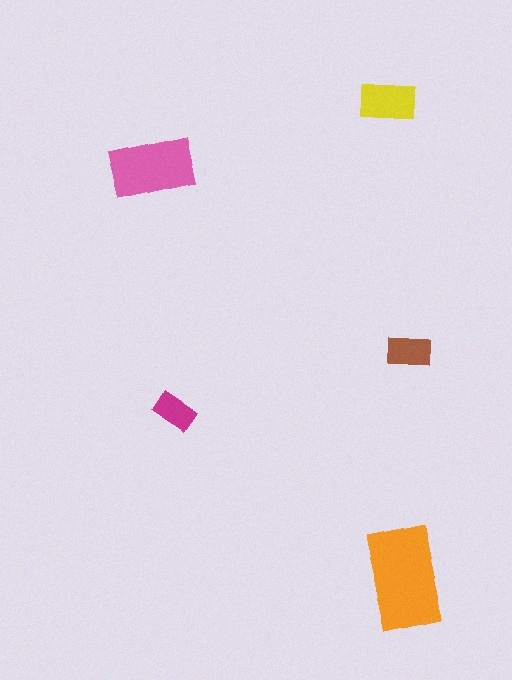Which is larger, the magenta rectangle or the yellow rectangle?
The yellow one.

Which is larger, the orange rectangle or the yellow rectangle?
The orange one.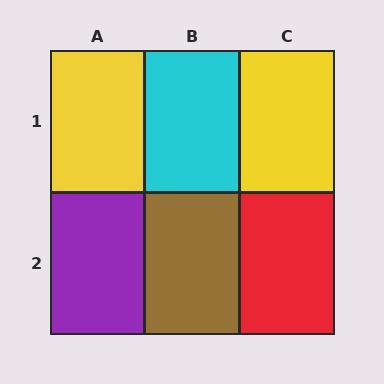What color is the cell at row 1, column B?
Cyan.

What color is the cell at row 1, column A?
Yellow.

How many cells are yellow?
2 cells are yellow.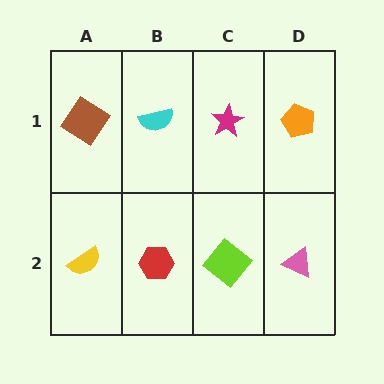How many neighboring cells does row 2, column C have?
3.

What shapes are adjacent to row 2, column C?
A magenta star (row 1, column C), a red hexagon (row 2, column B), a pink triangle (row 2, column D).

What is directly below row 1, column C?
A lime diamond.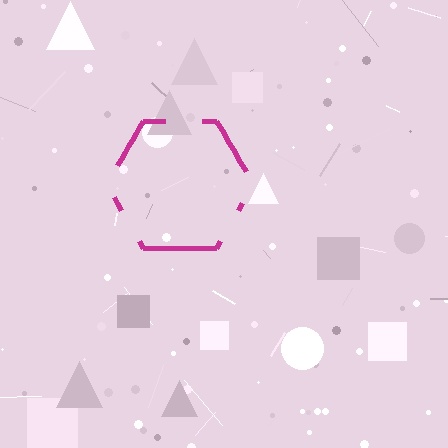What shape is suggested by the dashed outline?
The dashed outline suggests a hexagon.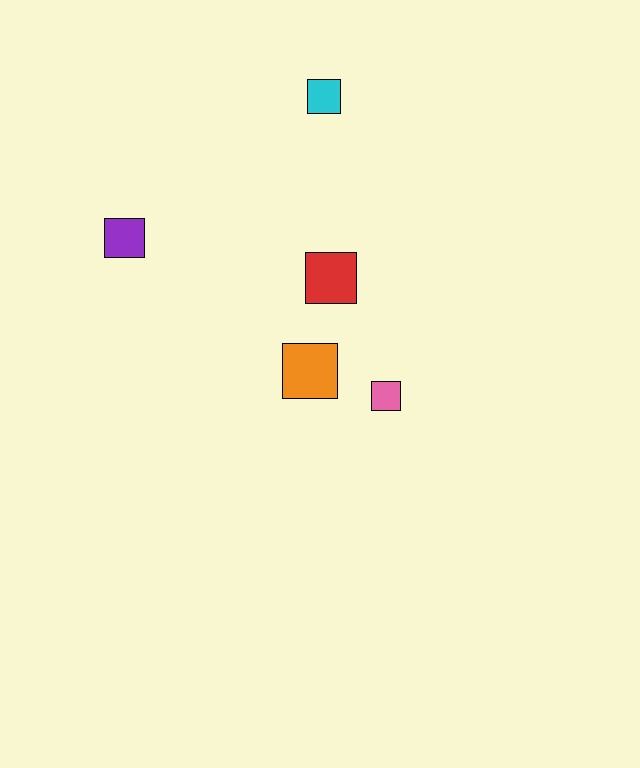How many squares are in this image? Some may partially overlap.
There are 5 squares.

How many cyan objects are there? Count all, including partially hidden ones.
There is 1 cyan object.